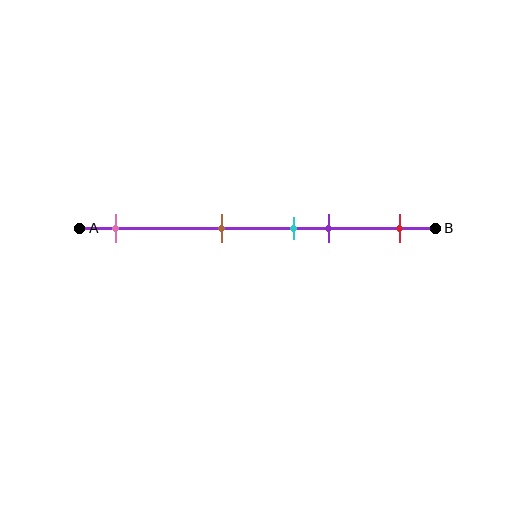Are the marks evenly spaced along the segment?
No, the marks are not evenly spaced.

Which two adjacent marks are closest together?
The cyan and purple marks are the closest adjacent pair.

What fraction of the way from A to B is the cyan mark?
The cyan mark is approximately 60% (0.6) of the way from A to B.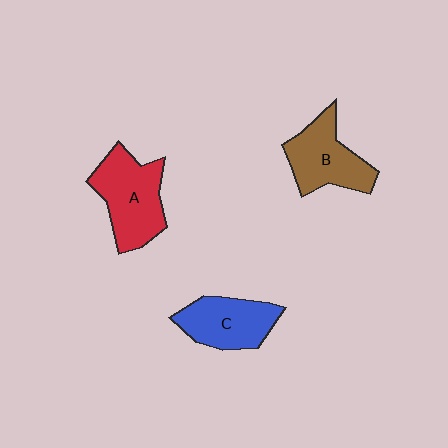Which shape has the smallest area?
Shape C (blue).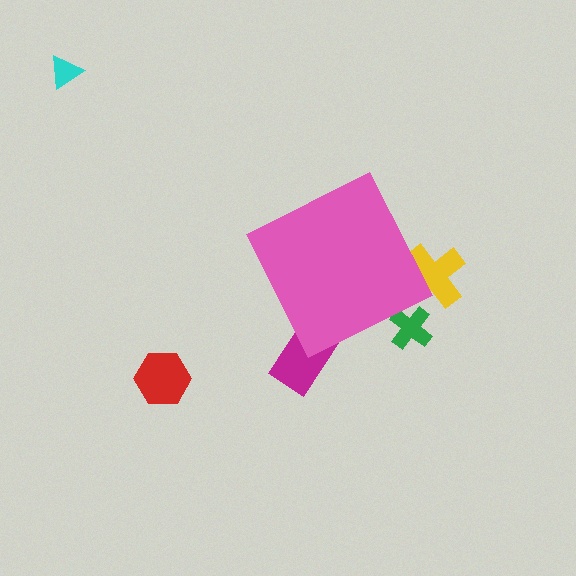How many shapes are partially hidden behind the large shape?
3 shapes are partially hidden.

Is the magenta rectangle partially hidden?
Yes, the magenta rectangle is partially hidden behind the pink diamond.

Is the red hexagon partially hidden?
No, the red hexagon is fully visible.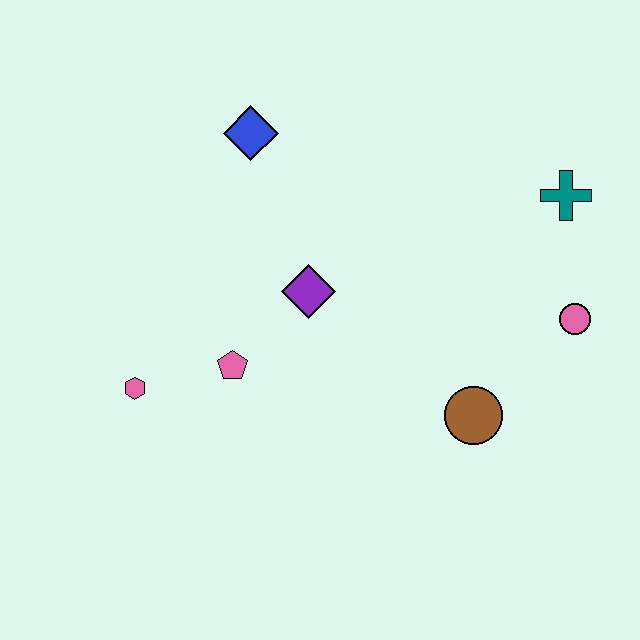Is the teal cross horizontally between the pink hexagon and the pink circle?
Yes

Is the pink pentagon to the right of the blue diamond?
No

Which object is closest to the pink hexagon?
The pink pentagon is closest to the pink hexagon.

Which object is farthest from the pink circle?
The pink hexagon is farthest from the pink circle.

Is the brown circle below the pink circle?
Yes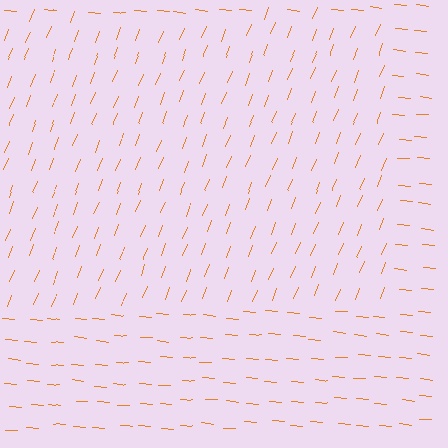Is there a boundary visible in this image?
Yes, there is a texture boundary formed by a change in line orientation.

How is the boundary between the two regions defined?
The boundary is defined purely by a change in line orientation (approximately 73 degrees difference). All lines are the same color and thickness.